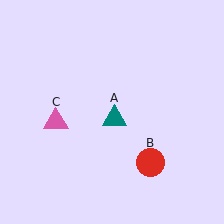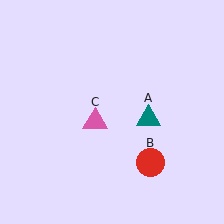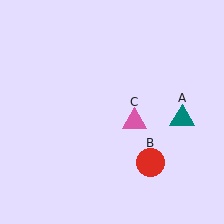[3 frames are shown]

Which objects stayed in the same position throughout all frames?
Red circle (object B) remained stationary.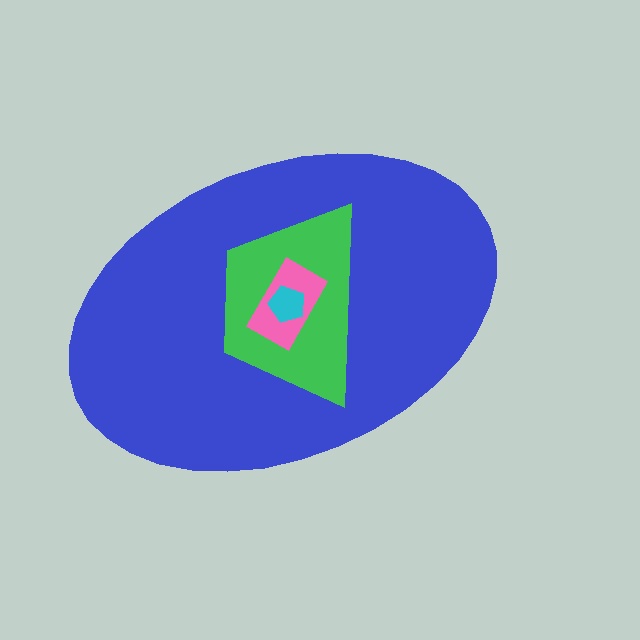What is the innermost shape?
The cyan pentagon.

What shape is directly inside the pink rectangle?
The cyan pentagon.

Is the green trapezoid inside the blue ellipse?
Yes.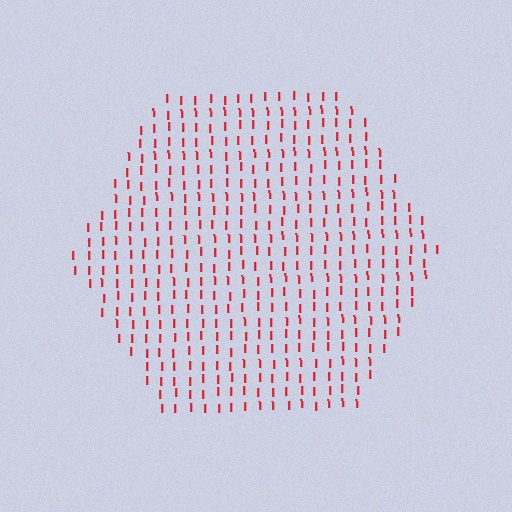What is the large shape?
The large shape is a hexagon.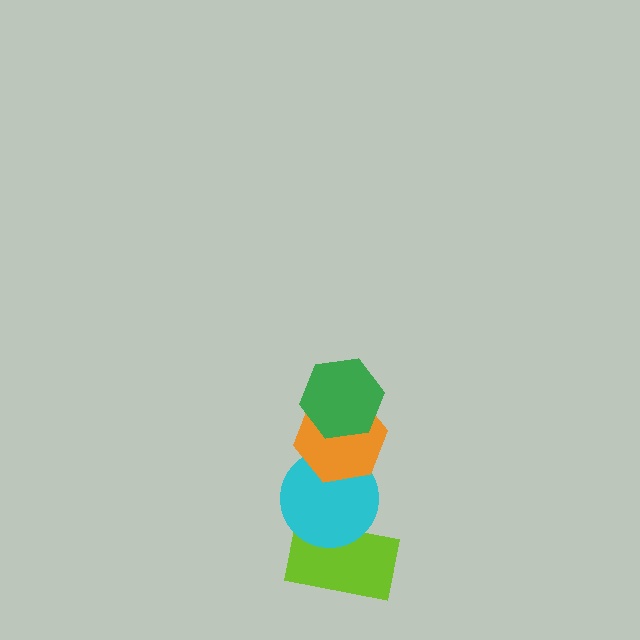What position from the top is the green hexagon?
The green hexagon is 1st from the top.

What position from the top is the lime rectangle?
The lime rectangle is 4th from the top.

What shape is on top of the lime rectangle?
The cyan circle is on top of the lime rectangle.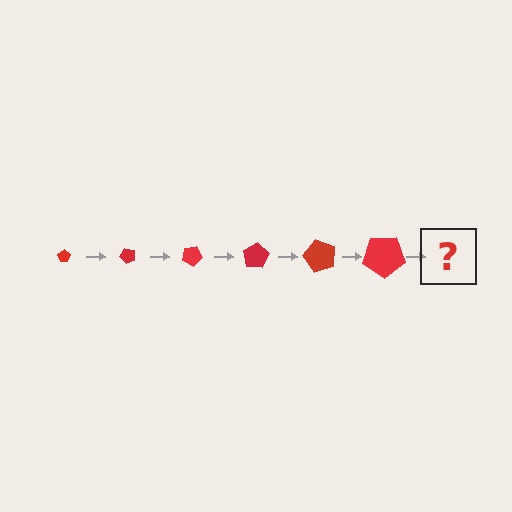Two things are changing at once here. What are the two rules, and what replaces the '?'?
The two rules are that the pentagon grows larger each step and it rotates 50 degrees each step. The '?' should be a pentagon, larger than the previous one and rotated 300 degrees from the start.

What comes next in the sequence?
The next element should be a pentagon, larger than the previous one and rotated 300 degrees from the start.